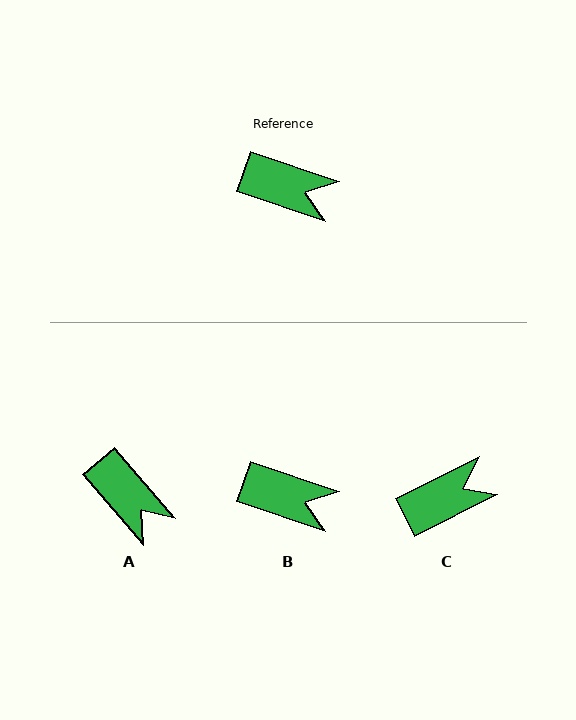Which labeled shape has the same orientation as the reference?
B.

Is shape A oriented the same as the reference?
No, it is off by about 31 degrees.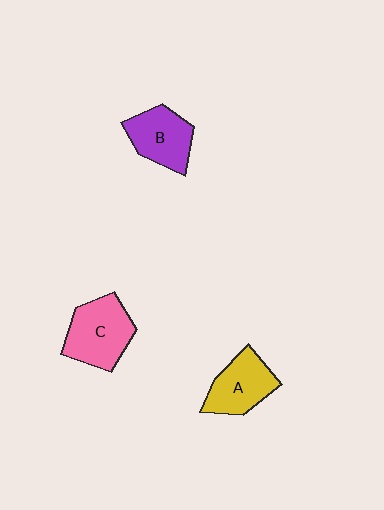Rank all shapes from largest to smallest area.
From largest to smallest: C (pink), A (yellow), B (purple).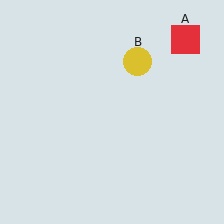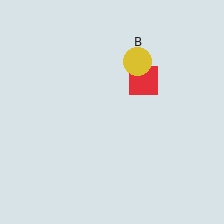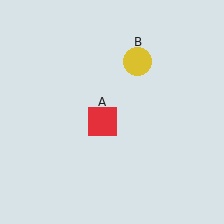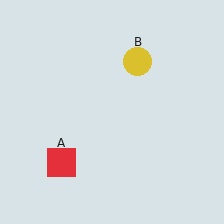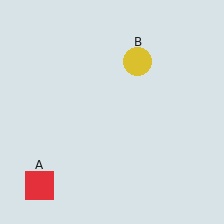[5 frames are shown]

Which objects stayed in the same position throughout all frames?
Yellow circle (object B) remained stationary.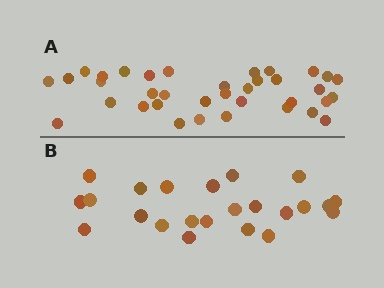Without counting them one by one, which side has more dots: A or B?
Region A (the top region) has more dots.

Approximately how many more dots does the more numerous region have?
Region A has approximately 15 more dots than region B.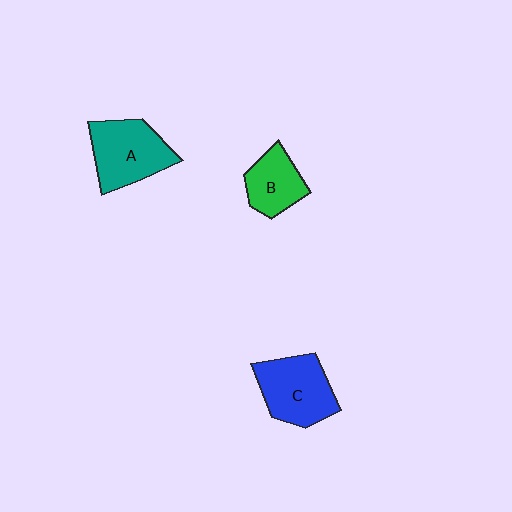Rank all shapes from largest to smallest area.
From largest to smallest: A (teal), C (blue), B (green).